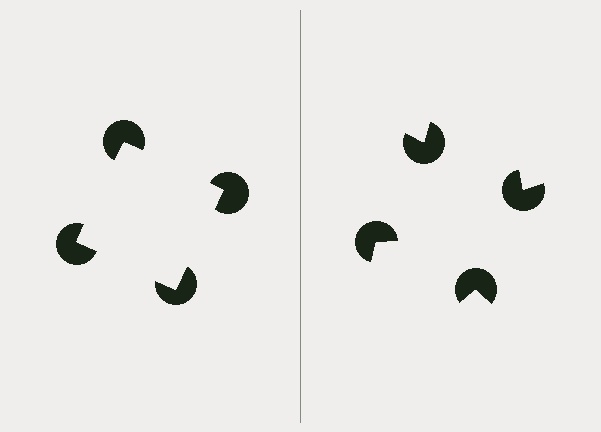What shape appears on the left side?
An illusory square.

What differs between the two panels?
The pac-man discs are positioned identically on both sides; only the wedge orientations differ. On the left they align to a square; on the right they are misaligned.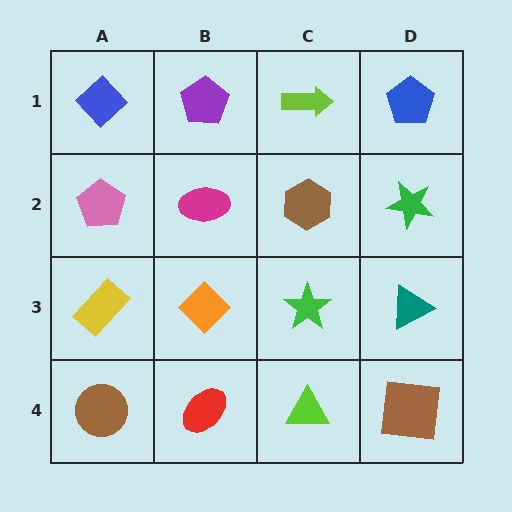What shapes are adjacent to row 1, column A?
A pink pentagon (row 2, column A), a purple pentagon (row 1, column B).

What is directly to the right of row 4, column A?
A red ellipse.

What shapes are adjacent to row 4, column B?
An orange diamond (row 3, column B), a brown circle (row 4, column A), a lime triangle (row 4, column C).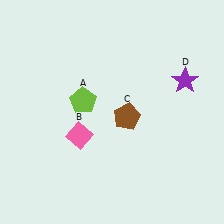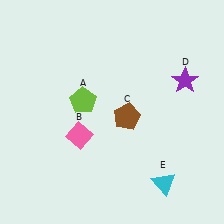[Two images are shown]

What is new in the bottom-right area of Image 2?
A cyan triangle (E) was added in the bottom-right area of Image 2.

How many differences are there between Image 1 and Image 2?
There is 1 difference between the two images.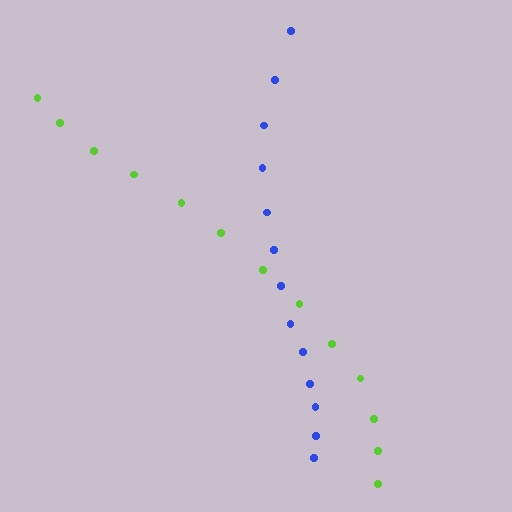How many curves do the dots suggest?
There are 2 distinct paths.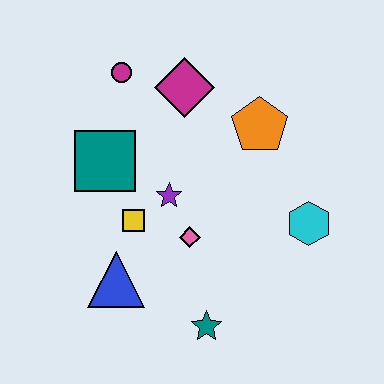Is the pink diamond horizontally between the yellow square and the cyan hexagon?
Yes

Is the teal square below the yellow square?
No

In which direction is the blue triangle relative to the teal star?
The blue triangle is to the left of the teal star.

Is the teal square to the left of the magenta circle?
Yes